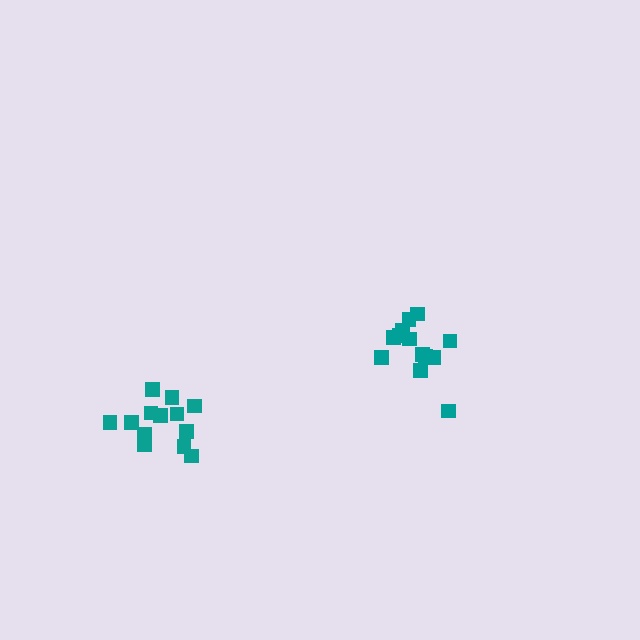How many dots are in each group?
Group 1: 14 dots, Group 2: 13 dots (27 total).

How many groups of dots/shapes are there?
There are 2 groups.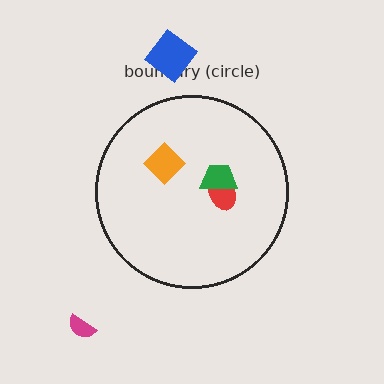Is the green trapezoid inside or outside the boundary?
Inside.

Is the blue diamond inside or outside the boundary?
Outside.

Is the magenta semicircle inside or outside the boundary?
Outside.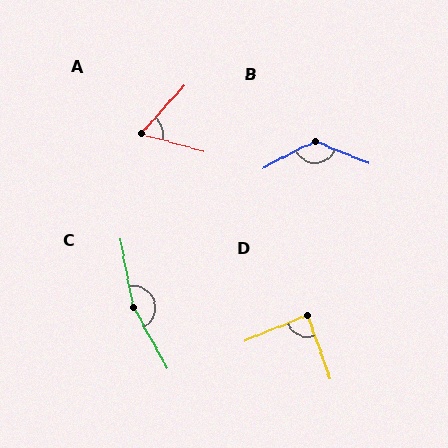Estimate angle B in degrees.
Approximately 130 degrees.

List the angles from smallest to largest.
A (64°), D (87°), B (130°), C (162°).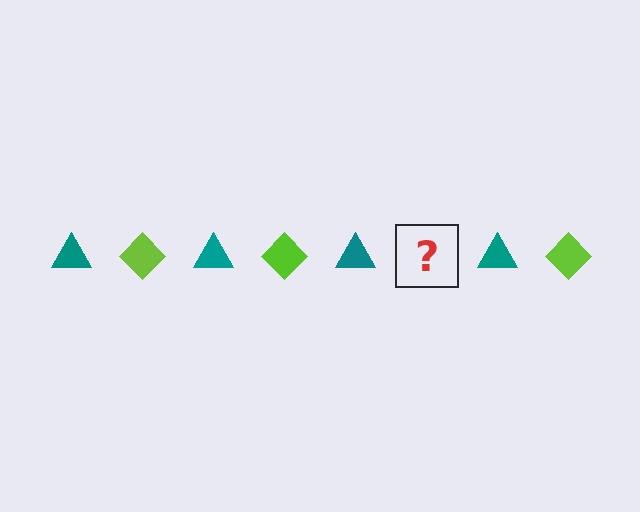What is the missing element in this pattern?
The missing element is a lime diamond.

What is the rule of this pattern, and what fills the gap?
The rule is that the pattern alternates between teal triangle and lime diamond. The gap should be filled with a lime diamond.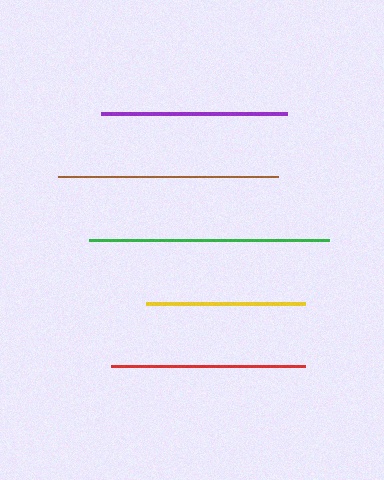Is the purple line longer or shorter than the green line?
The green line is longer than the purple line.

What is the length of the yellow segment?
The yellow segment is approximately 159 pixels long.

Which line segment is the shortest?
The yellow line is the shortest at approximately 159 pixels.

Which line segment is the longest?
The green line is the longest at approximately 240 pixels.